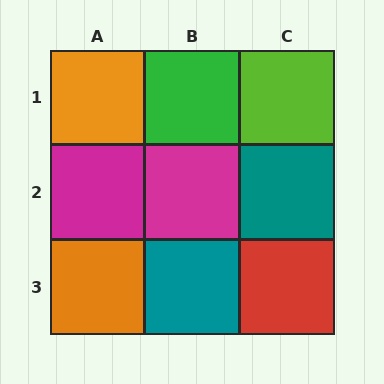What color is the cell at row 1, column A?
Orange.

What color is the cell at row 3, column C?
Red.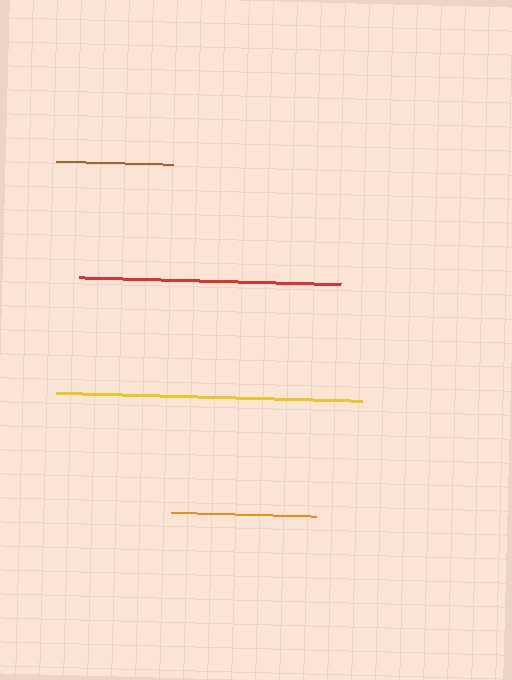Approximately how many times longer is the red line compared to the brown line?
The red line is approximately 2.2 times the length of the brown line.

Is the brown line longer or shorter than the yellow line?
The yellow line is longer than the brown line.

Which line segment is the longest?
The yellow line is the longest at approximately 307 pixels.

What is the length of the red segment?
The red segment is approximately 263 pixels long.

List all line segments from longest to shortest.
From longest to shortest: yellow, red, orange, brown.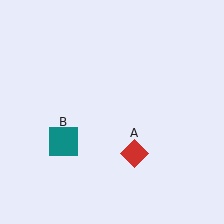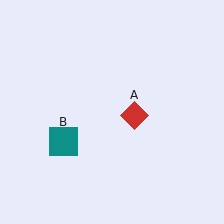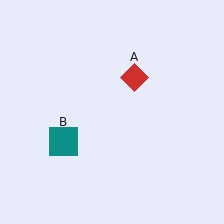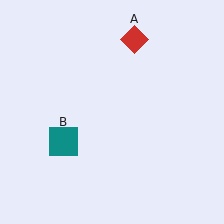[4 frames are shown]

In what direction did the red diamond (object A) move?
The red diamond (object A) moved up.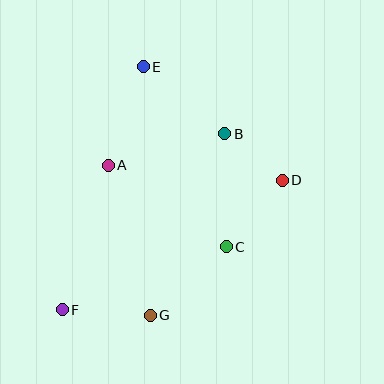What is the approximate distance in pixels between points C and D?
The distance between C and D is approximately 87 pixels.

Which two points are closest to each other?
Points B and D are closest to each other.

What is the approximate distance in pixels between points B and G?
The distance between B and G is approximately 196 pixels.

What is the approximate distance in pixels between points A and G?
The distance between A and G is approximately 156 pixels.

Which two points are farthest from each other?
Points E and F are farthest from each other.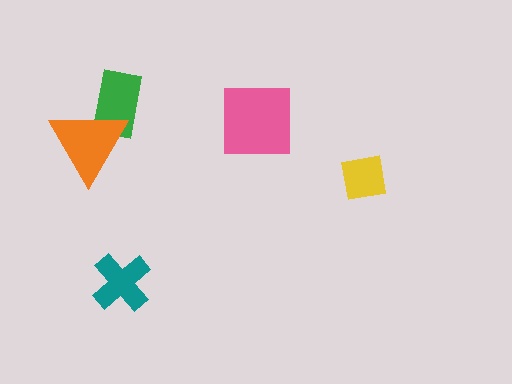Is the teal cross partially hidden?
No, no other shape covers it.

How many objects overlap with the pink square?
0 objects overlap with the pink square.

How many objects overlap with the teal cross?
0 objects overlap with the teal cross.